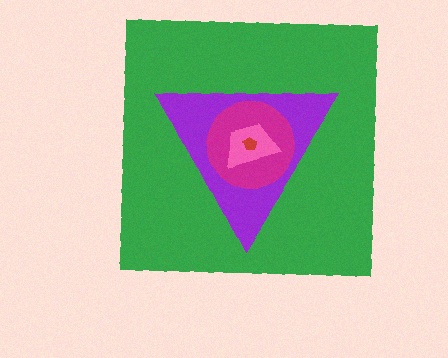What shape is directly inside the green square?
The purple triangle.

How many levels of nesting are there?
5.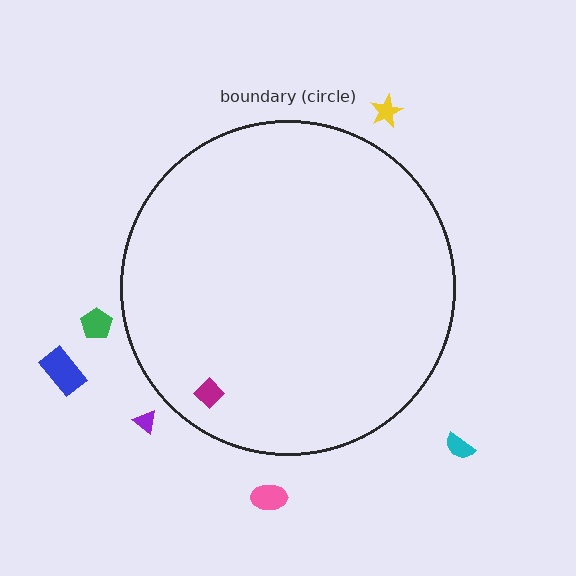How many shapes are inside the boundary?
1 inside, 6 outside.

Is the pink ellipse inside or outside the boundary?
Outside.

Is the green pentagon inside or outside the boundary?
Outside.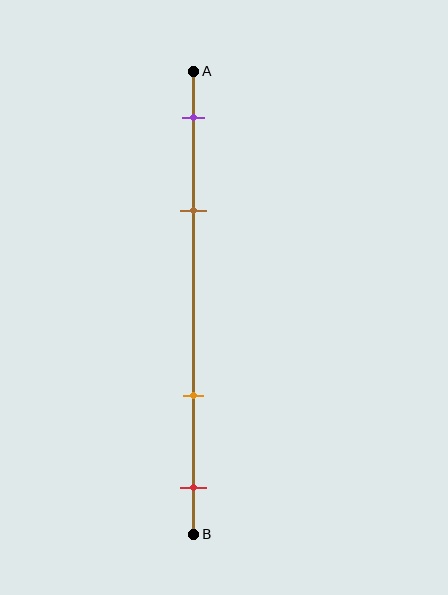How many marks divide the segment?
There are 4 marks dividing the segment.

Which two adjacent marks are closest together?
The purple and brown marks are the closest adjacent pair.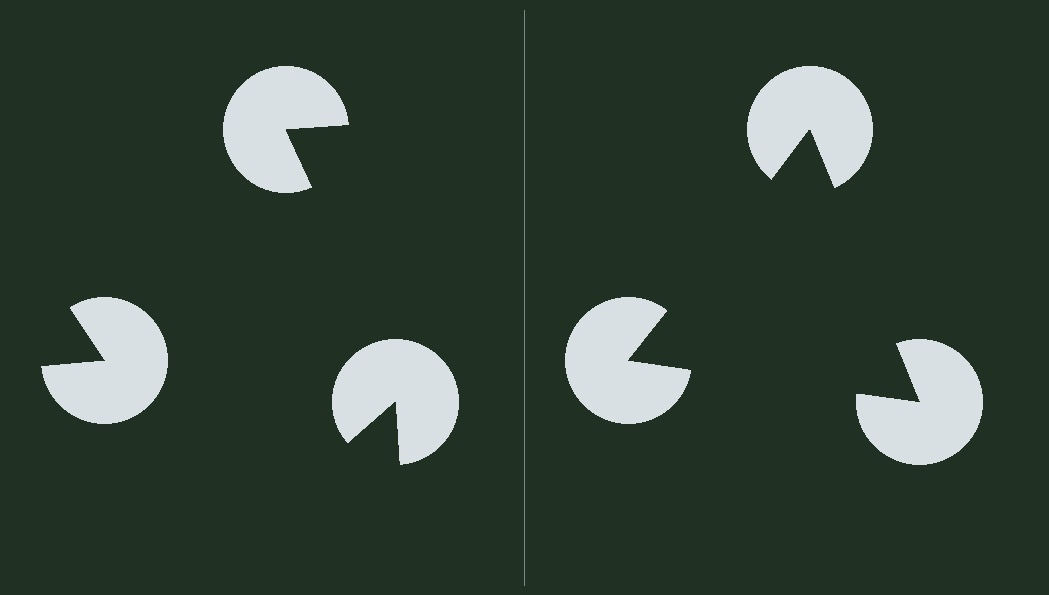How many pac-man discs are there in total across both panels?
6 — 3 on each side.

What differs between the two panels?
The pac-man discs are positioned identically on both sides; only the wedge orientations differ. On the right they align to a triangle; on the left they are misaligned.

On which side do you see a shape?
An illusory triangle appears on the right side. On the left side the wedge cuts are rotated, so no coherent shape forms.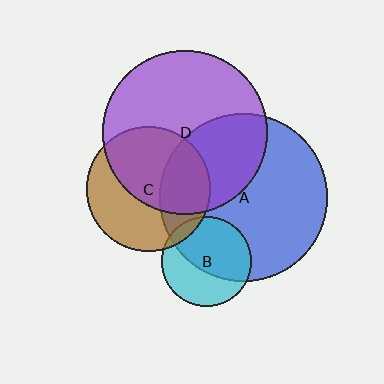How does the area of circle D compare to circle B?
Approximately 3.3 times.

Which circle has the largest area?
Circle A (blue).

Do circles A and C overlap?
Yes.